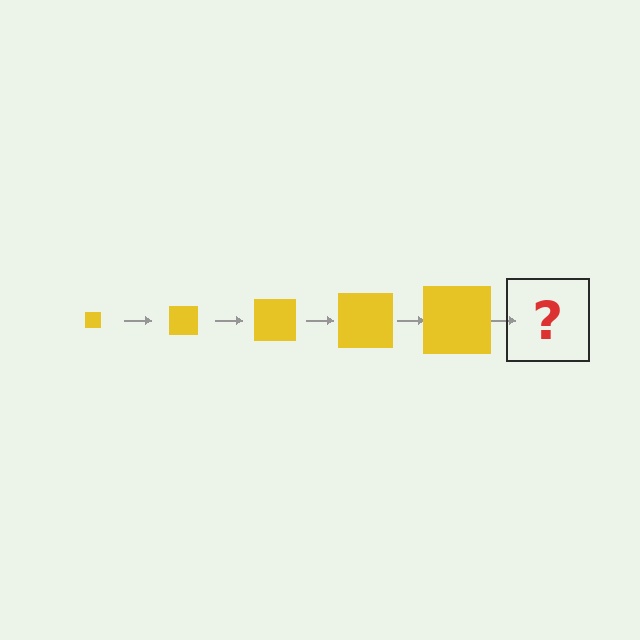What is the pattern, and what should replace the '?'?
The pattern is that the square gets progressively larger each step. The '?' should be a yellow square, larger than the previous one.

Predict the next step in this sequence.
The next step is a yellow square, larger than the previous one.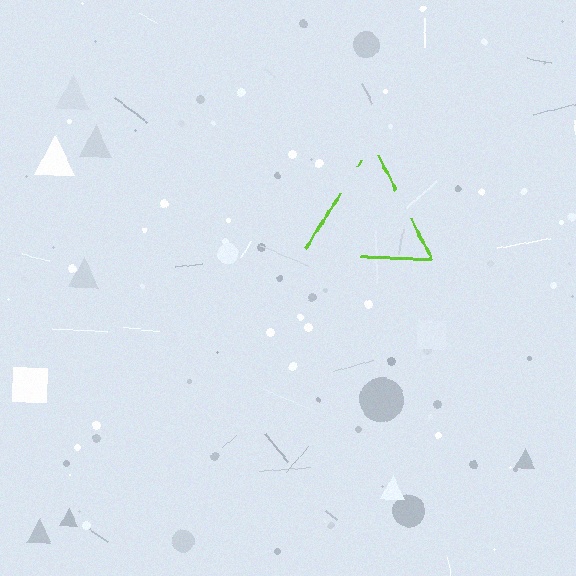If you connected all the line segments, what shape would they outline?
They would outline a triangle.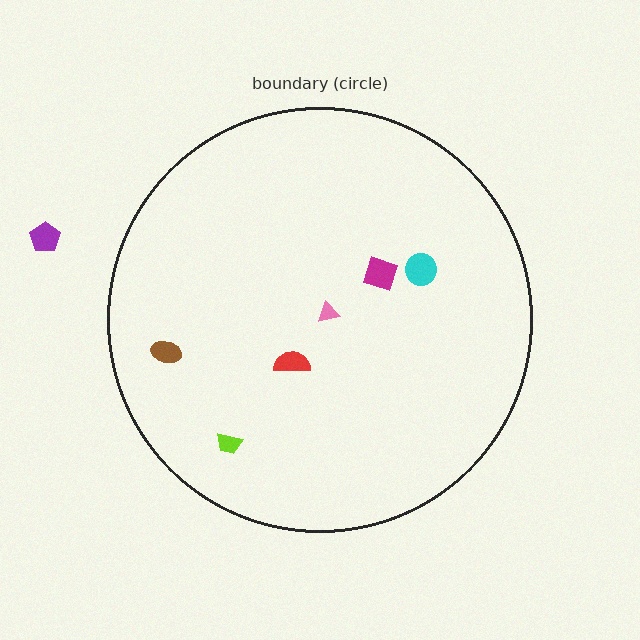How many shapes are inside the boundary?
6 inside, 1 outside.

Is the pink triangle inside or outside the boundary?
Inside.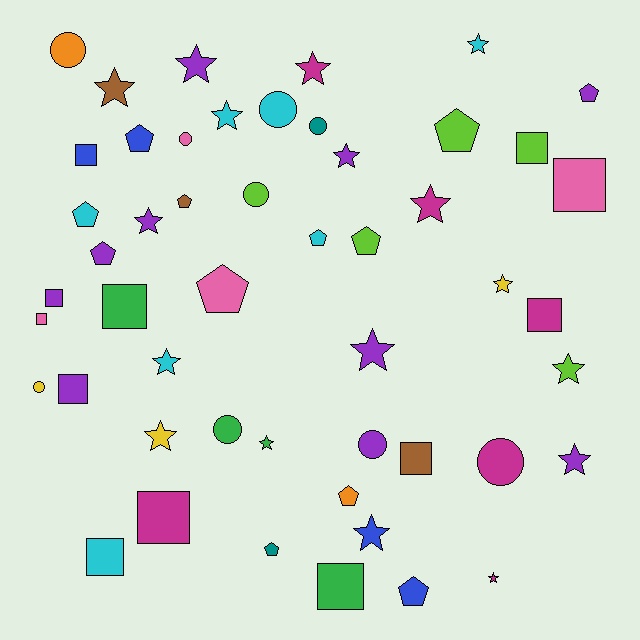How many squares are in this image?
There are 12 squares.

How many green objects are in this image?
There are 4 green objects.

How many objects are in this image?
There are 50 objects.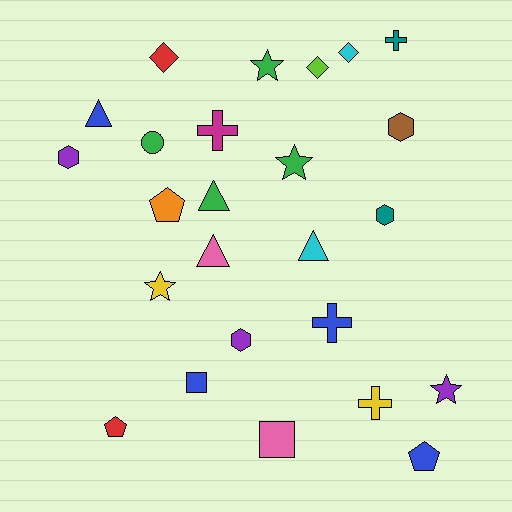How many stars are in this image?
There are 4 stars.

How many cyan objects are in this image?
There are 2 cyan objects.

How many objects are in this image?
There are 25 objects.